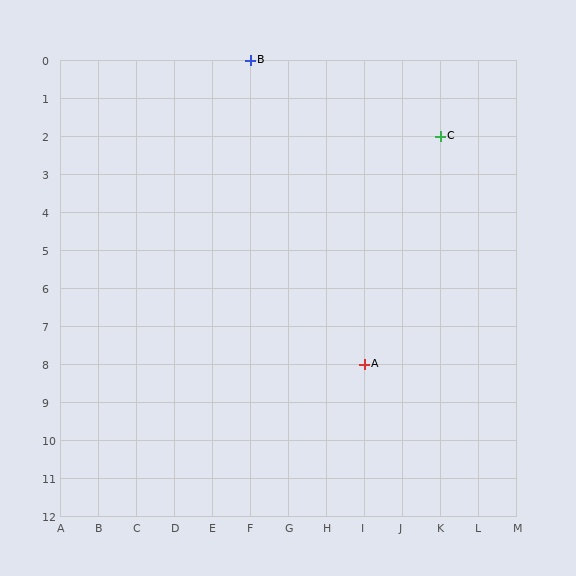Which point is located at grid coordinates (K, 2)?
Point C is at (K, 2).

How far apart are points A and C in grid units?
Points A and C are 2 columns and 6 rows apart (about 6.3 grid units diagonally).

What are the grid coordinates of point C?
Point C is at grid coordinates (K, 2).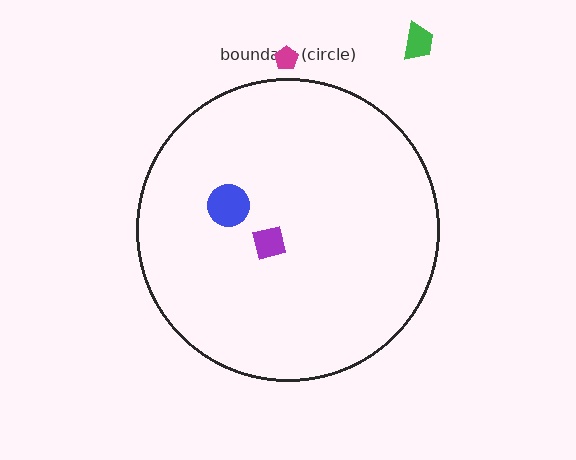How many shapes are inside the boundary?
2 inside, 2 outside.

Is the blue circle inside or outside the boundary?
Inside.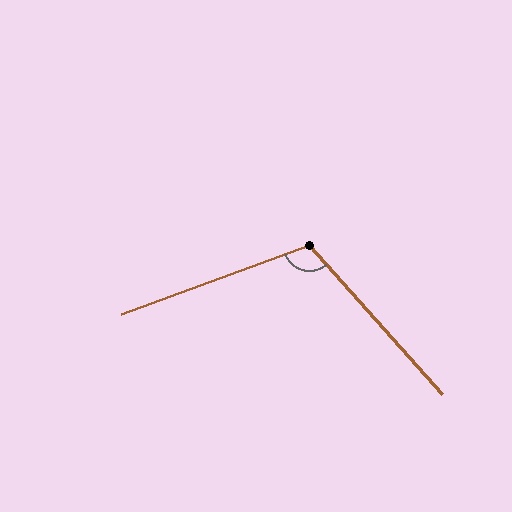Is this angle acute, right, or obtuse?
It is obtuse.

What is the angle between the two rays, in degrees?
Approximately 112 degrees.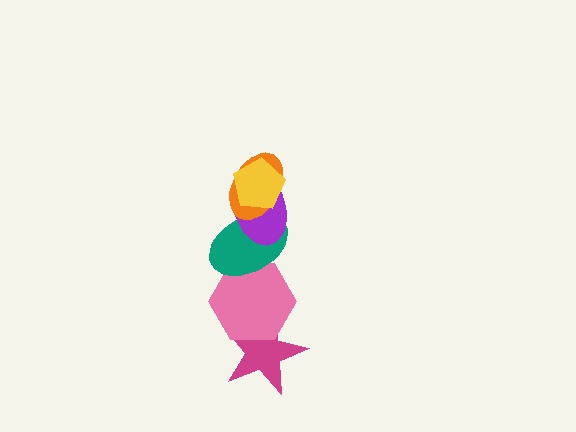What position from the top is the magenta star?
The magenta star is 6th from the top.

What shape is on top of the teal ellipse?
The purple ellipse is on top of the teal ellipse.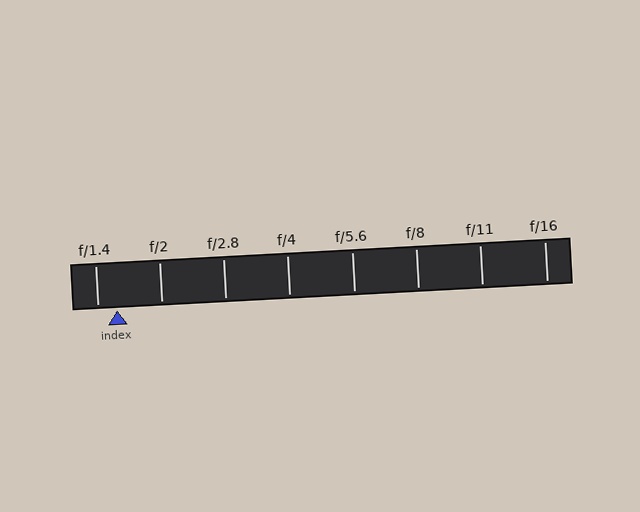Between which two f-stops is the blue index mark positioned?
The index mark is between f/1.4 and f/2.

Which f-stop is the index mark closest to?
The index mark is closest to f/1.4.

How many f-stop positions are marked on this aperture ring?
There are 8 f-stop positions marked.